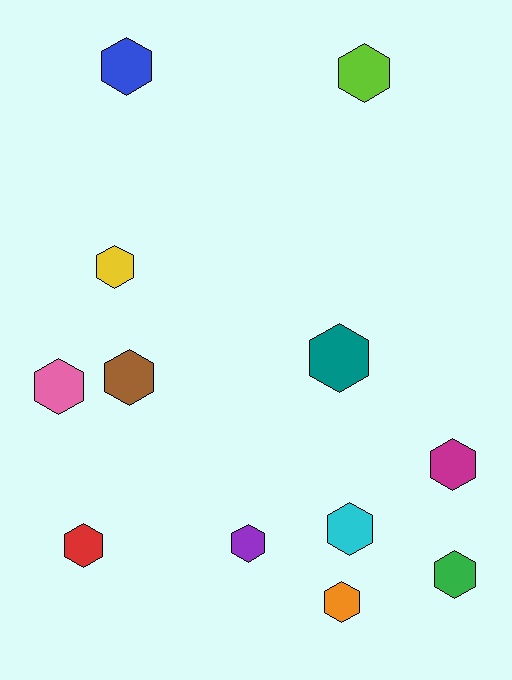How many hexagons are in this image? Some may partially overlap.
There are 12 hexagons.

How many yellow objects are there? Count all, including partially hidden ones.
There is 1 yellow object.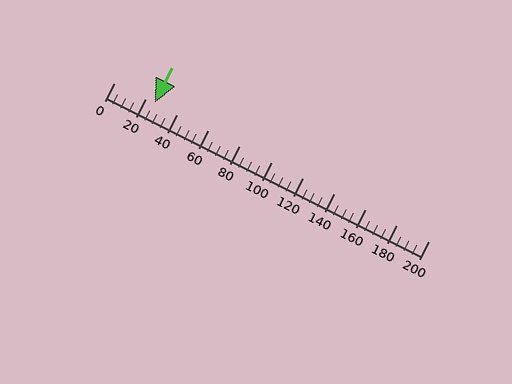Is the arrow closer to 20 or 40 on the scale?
The arrow is closer to 20.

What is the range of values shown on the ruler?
The ruler shows values from 0 to 200.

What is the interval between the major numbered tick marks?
The major tick marks are spaced 20 units apart.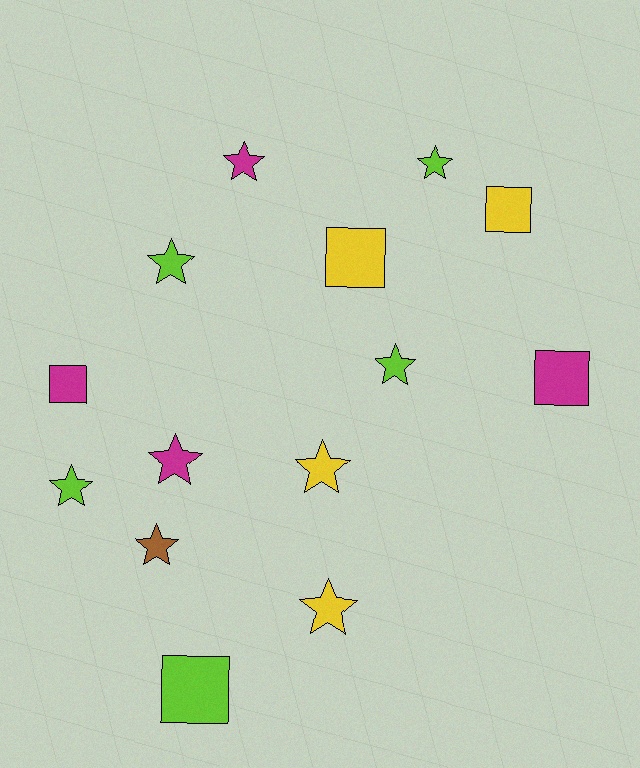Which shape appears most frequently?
Star, with 9 objects.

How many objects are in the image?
There are 14 objects.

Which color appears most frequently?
Lime, with 5 objects.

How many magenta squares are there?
There are 2 magenta squares.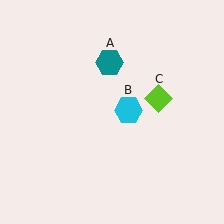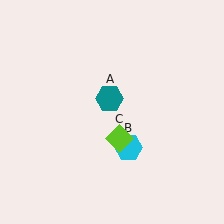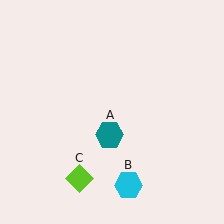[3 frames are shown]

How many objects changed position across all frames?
3 objects changed position: teal hexagon (object A), cyan hexagon (object B), lime diamond (object C).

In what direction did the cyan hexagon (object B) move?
The cyan hexagon (object B) moved down.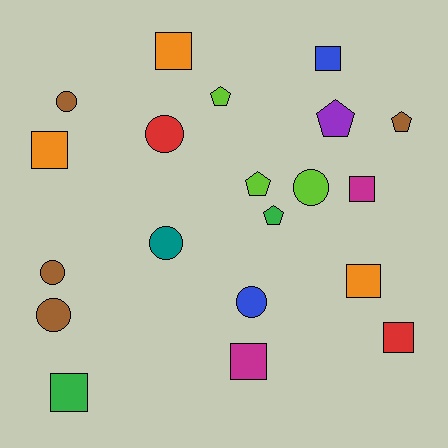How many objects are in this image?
There are 20 objects.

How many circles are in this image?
There are 7 circles.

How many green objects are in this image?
There are 2 green objects.